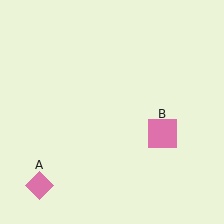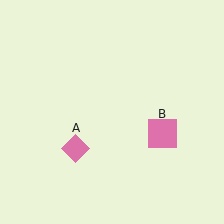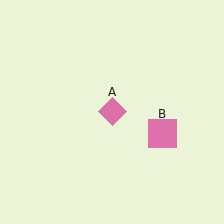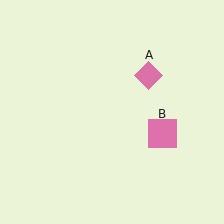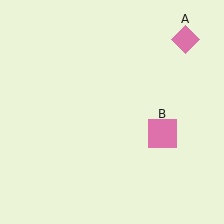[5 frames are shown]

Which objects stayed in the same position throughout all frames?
Pink square (object B) remained stationary.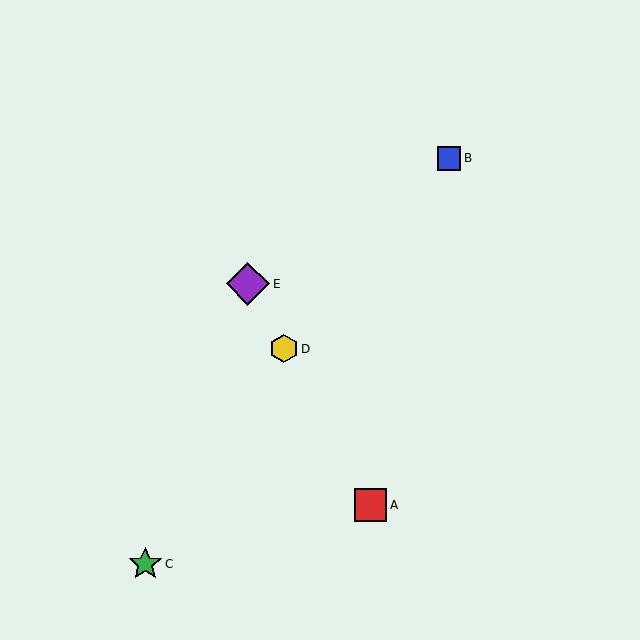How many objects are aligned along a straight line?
3 objects (A, D, E) are aligned along a straight line.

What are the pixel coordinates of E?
Object E is at (248, 284).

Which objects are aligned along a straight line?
Objects A, D, E are aligned along a straight line.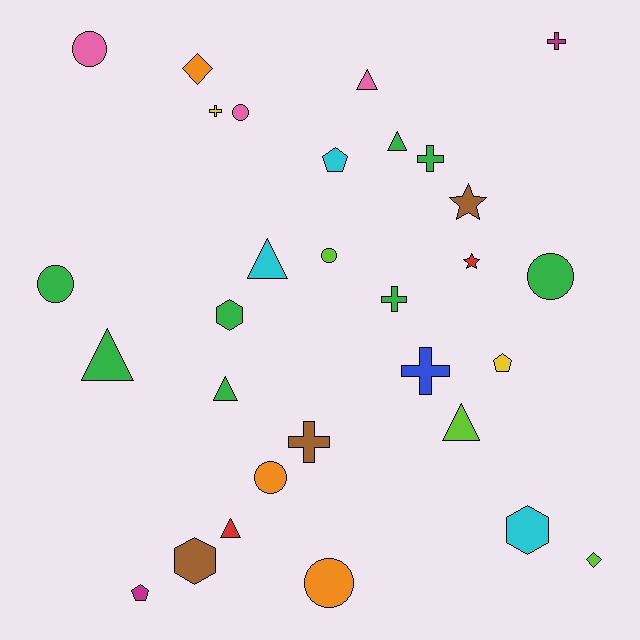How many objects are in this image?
There are 30 objects.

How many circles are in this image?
There are 7 circles.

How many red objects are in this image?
There are 2 red objects.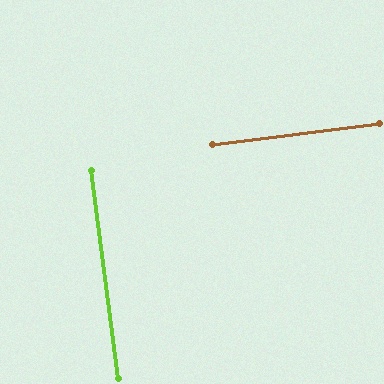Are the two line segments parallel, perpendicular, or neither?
Perpendicular — they meet at approximately 90°.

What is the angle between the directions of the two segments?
Approximately 90 degrees.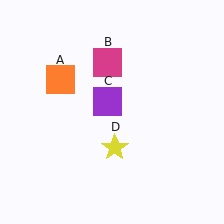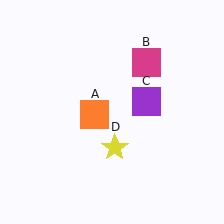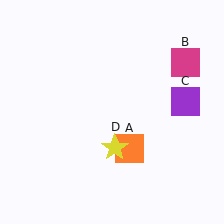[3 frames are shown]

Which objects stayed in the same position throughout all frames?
Yellow star (object D) remained stationary.